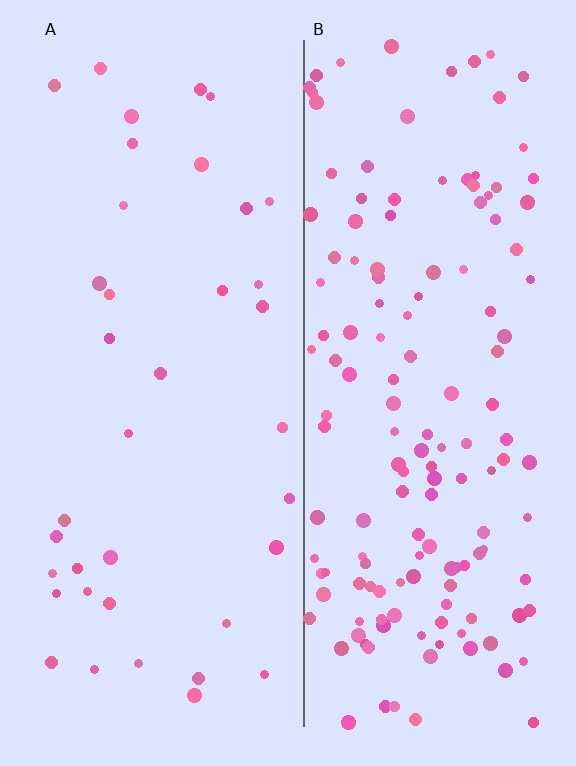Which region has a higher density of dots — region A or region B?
B (the right).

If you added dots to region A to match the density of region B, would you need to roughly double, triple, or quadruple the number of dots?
Approximately quadruple.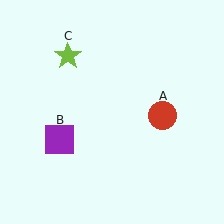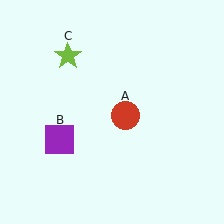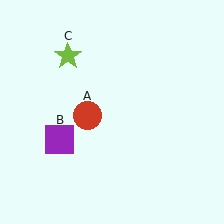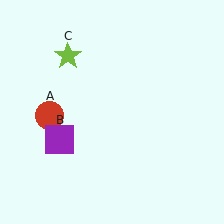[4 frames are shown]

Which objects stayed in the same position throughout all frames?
Purple square (object B) and lime star (object C) remained stationary.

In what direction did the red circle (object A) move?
The red circle (object A) moved left.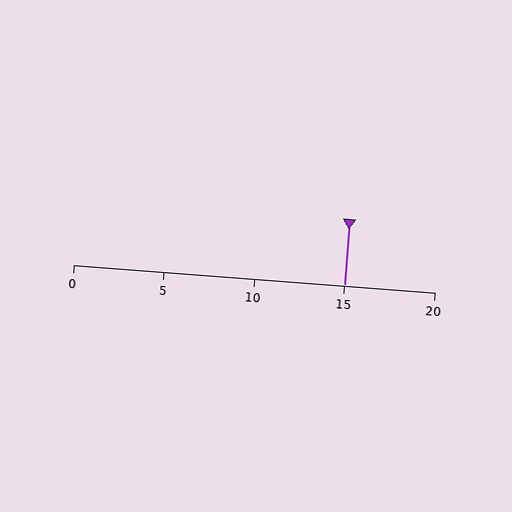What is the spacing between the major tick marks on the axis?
The major ticks are spaced 5 apart.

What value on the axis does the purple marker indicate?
The marker indicates approximately 15.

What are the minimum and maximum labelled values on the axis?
The axis runs from 0 to 20.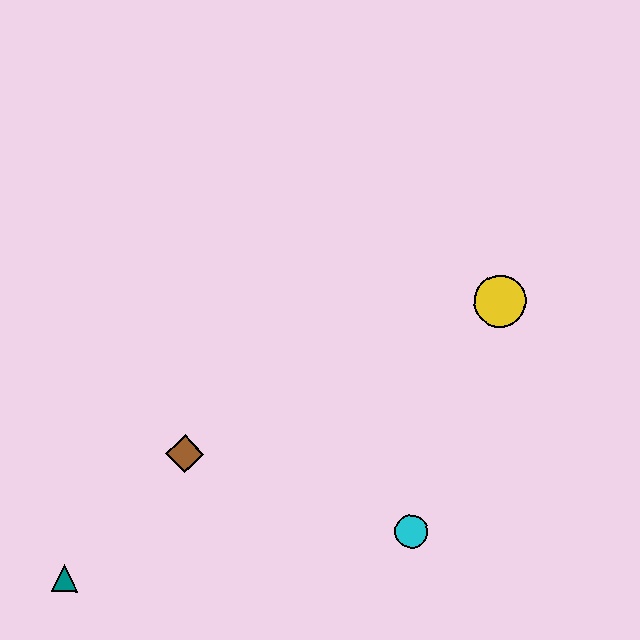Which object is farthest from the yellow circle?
The teal triangle is farthest from the yellow circle.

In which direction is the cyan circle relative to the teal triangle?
The cyan circle is to the right of the teal triangle.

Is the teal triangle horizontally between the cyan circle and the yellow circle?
No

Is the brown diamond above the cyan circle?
Yes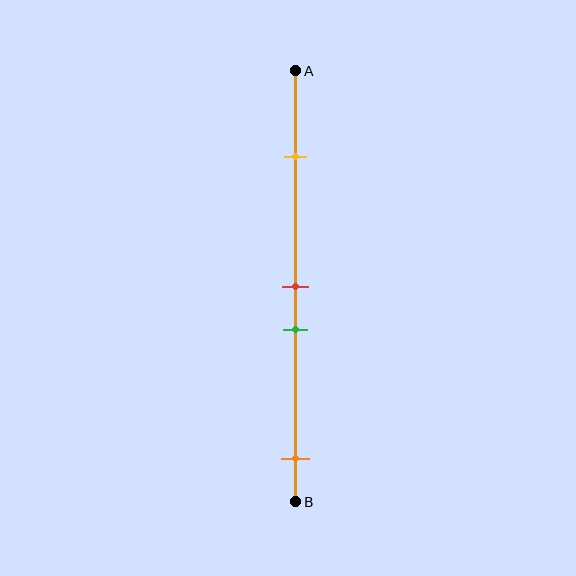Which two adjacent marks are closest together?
The red and green marks are the closest adjacent pair.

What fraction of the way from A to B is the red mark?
The red mark is approximately 50% (0.5) of the way from A to B.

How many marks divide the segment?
There are 4 marks dividing the segment.